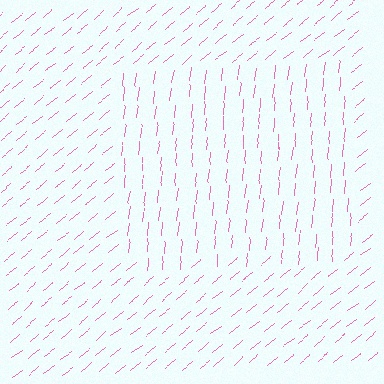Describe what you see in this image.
The image is filled with small pink line segments. A rectangle region in the image has lines oriented differently from the surrounding lines, creating a visible texture boundary.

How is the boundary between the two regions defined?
The boundary is defined purely by a change in line orientation (approximately 45 degrees difference). All lines are the same color and thickness.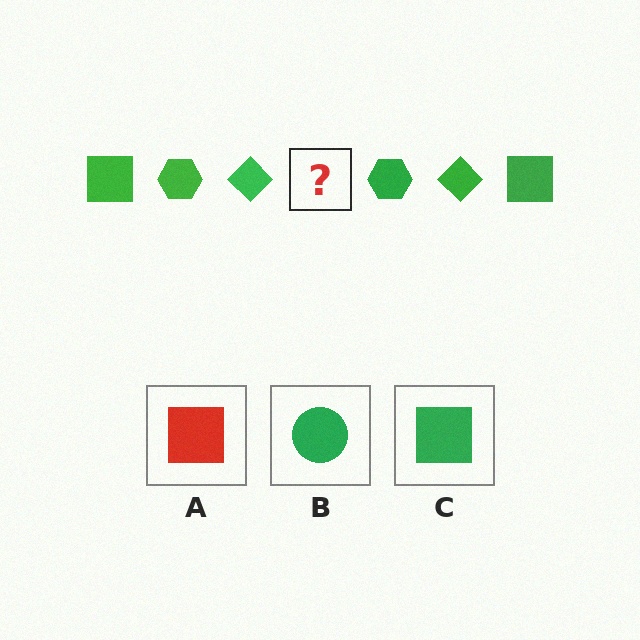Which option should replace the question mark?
Option C.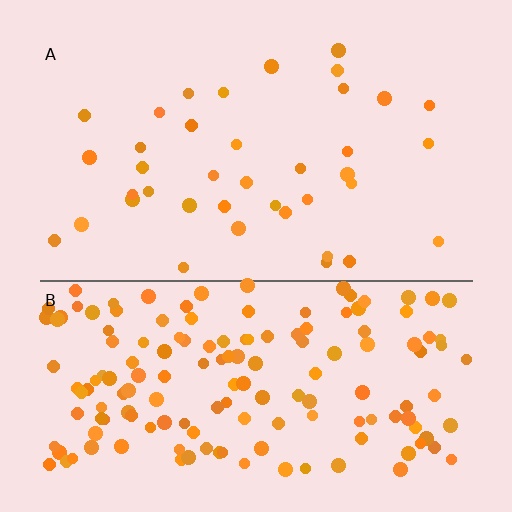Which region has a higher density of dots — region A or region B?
B (the bottom).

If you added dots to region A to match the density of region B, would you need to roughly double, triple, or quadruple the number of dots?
Approximately quadruple.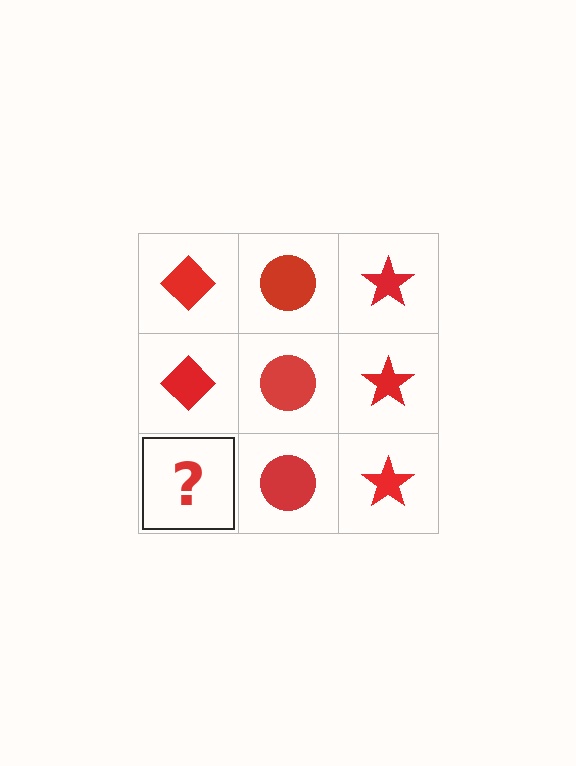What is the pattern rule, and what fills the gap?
The rule is that each column has a consistent shape. The gap should be filled with a red diamond.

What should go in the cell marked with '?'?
The missing cell should contain a red diamond.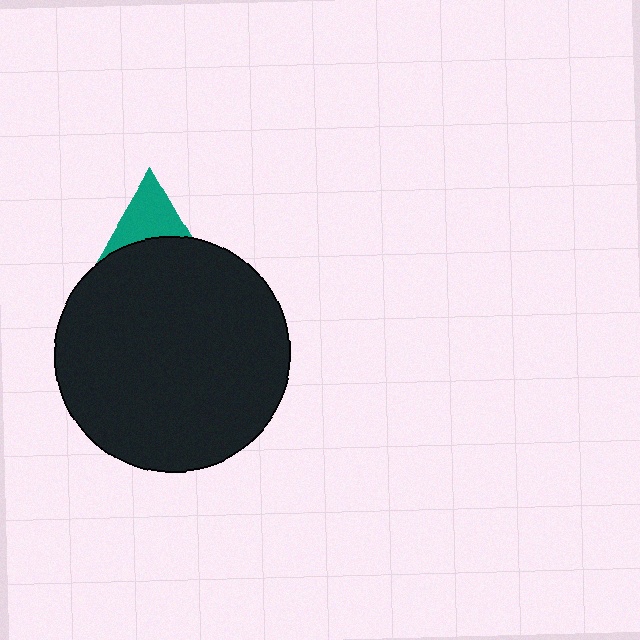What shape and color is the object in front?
The object in front is a black circle.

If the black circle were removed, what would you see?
You would see the complete teal triangle.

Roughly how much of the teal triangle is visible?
About half of it is visible (roughly 52%).